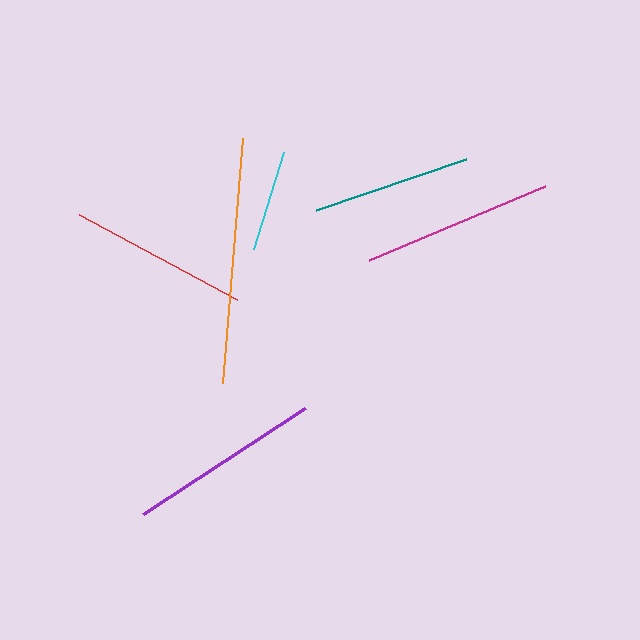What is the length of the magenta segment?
The magenta segment is approximately 190 pixels long.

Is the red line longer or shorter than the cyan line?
The red line is longer than the cyan line.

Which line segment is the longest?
The orange line is the longest at approximately 245 pixels.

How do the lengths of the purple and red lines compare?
The purple and red lines are approximately the same length.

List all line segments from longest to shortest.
From longest to shortest: orange, purple, magenta, red, teal, cyan.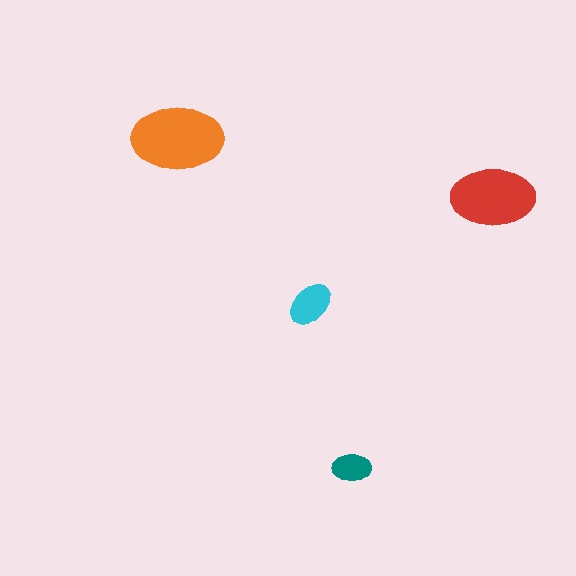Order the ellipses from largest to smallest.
the orange one, the red one, the cyan one, the teal one.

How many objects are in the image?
There are 4 objects in the image.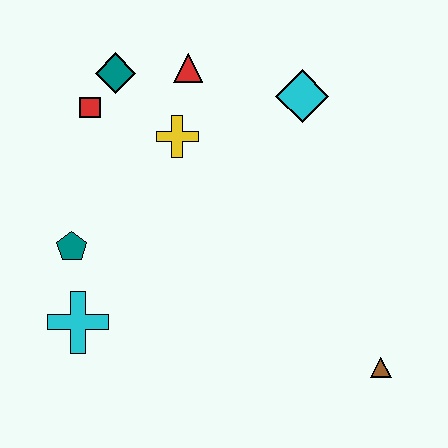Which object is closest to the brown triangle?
The cyan diamond is closest to the brown triangle.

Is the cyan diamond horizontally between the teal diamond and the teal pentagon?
No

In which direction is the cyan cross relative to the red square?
The cyan cross is below the red square.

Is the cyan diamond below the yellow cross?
No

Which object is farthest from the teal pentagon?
The brown triangle is farthest from the teal pentagon.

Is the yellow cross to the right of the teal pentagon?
Yes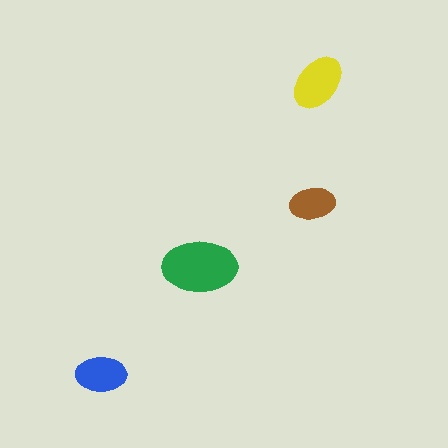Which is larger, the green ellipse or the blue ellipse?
The green one.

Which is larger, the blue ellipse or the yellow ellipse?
The yellow one.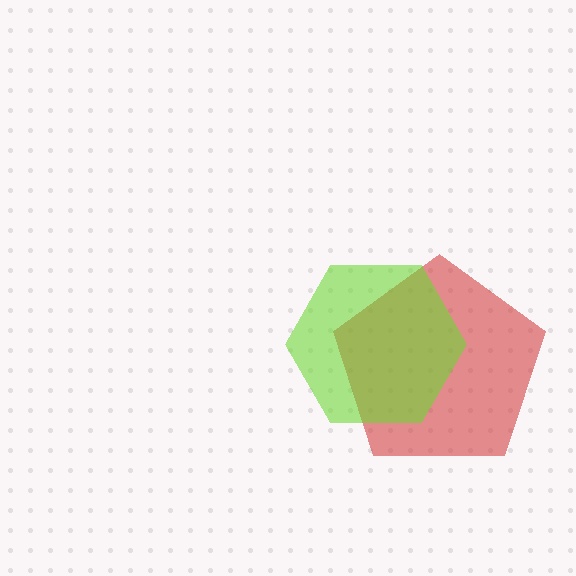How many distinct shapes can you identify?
There are 2 distinct shapes: a red pentagon, a lime hexagon.